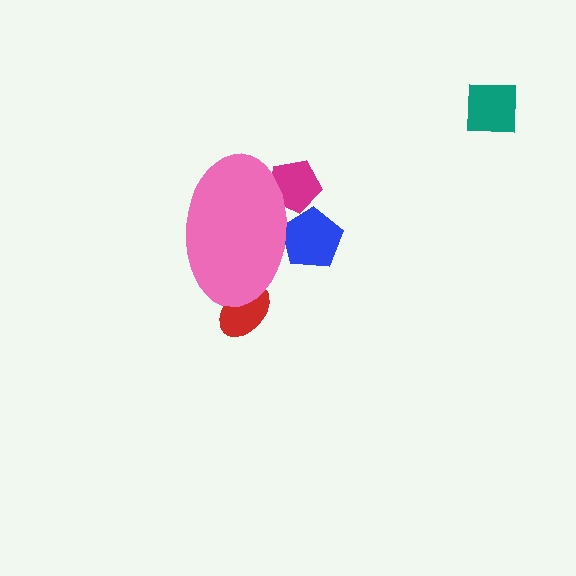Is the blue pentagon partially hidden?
Yes, the blue pentagon is partially hidden behind the pink ellipse.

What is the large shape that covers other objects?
A pink ellipse.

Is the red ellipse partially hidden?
Yes, the red ellipse is partially hidden behind the pink ellipse.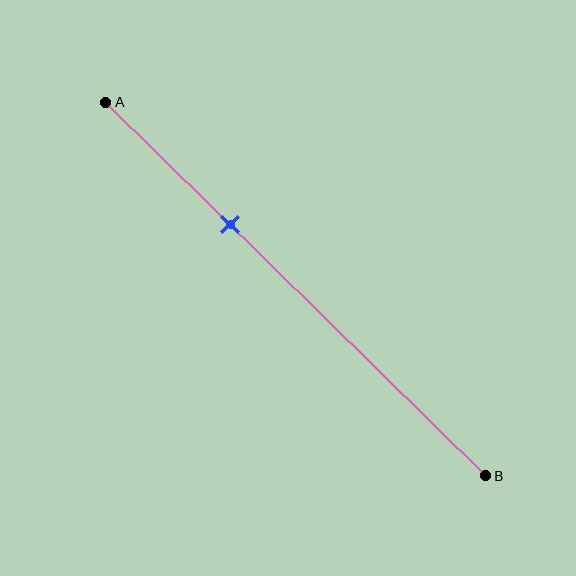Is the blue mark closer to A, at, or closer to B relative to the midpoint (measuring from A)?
The blue mark is closer to point A than the midpoint of segment AB.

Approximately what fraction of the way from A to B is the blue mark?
The blue mark is approximately 35% of the way from A to B.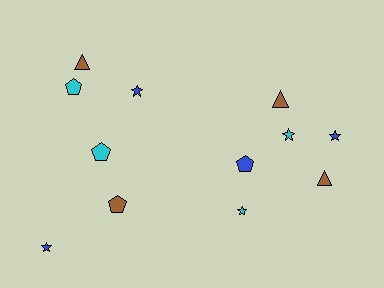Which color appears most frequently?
Blue, with 4 objects.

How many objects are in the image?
There are 12 objects.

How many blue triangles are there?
There are no blue triangles.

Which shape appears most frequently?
Star, with 5 objects.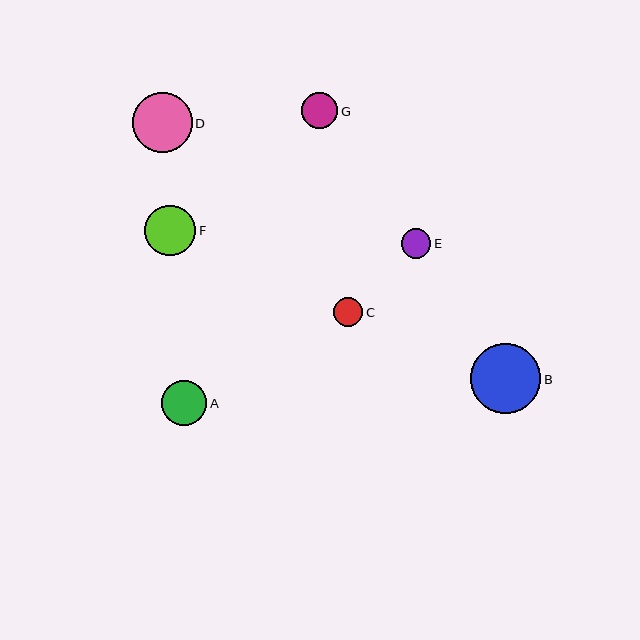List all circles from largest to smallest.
From largest to smallest: B, D, F, A, G, E, C.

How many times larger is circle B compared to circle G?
Circle B is approximately 1.9 times the size of circle G.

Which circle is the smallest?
Circle C is the smallest with a size of approximately 29 pixels.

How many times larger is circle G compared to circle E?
Circle G is approximately 1.3 times the size of circle E.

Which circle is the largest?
Circle B is the largest with a size of approximately 70 pixels.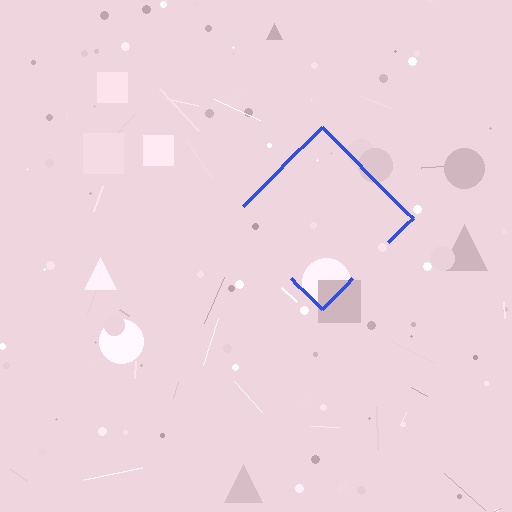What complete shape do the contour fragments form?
The contour fragments form a diamond.